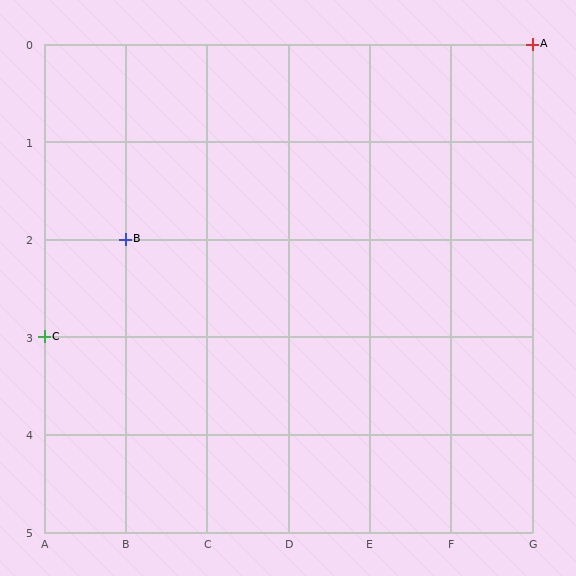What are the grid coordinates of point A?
Point A is at grid coordinates (G, 0).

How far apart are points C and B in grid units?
Points C and B are 1 column and 1 row apart (about 1.4 grid units diagonally).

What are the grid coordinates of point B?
Point B is at grid coordinates (B, 2).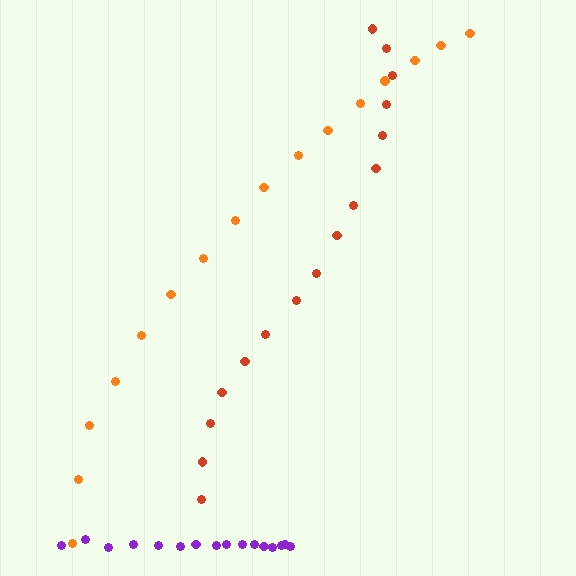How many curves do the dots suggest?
There are 3 distinct paths.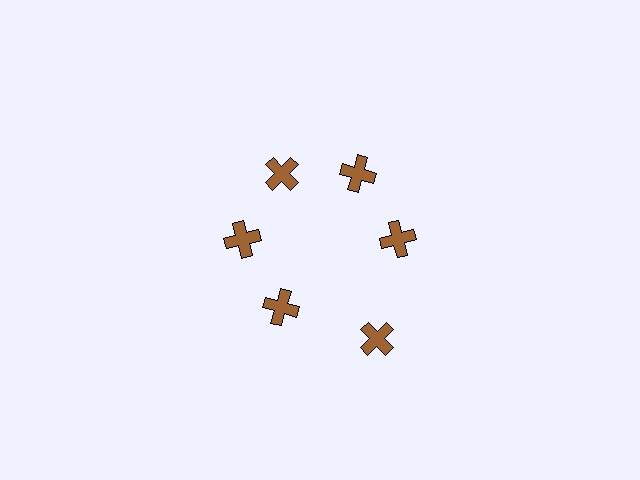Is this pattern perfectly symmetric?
No. The 6 brown crosses are arranged in a ring, but one element near the 5 o'clock position is pushed outward from the center, breaking the 6-fold rotational symmetry.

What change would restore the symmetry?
The symmetry would be restored by moving it inward, back onto the ring so that all 6 crosses sit at equal angles and equal distance from the center.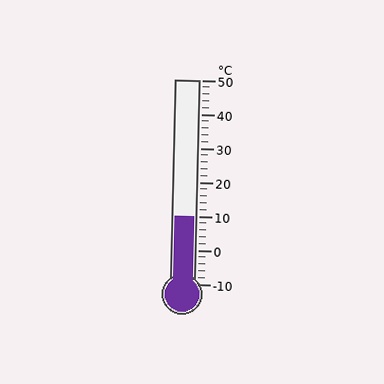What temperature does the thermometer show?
The thermometer shows approximately 10°C.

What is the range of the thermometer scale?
The thermometer scale ranges from -10°C to 50°C.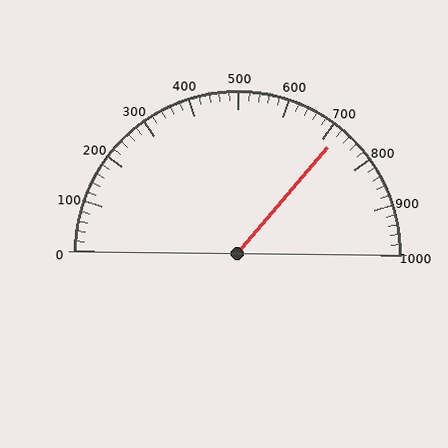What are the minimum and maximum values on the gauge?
The gauge ranges from 0 to 1000.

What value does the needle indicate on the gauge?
The needle indicates approximately 720.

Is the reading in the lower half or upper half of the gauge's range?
The reading is in the upper half of the range (0 to 1000).